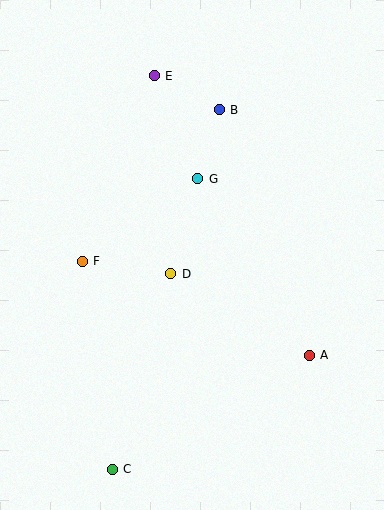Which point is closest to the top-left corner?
Point E is closest to the top-left corner.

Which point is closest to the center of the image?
Point D at (171, 274) is closest to the center.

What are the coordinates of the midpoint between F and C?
The midpoint between F and C is at (97, 365).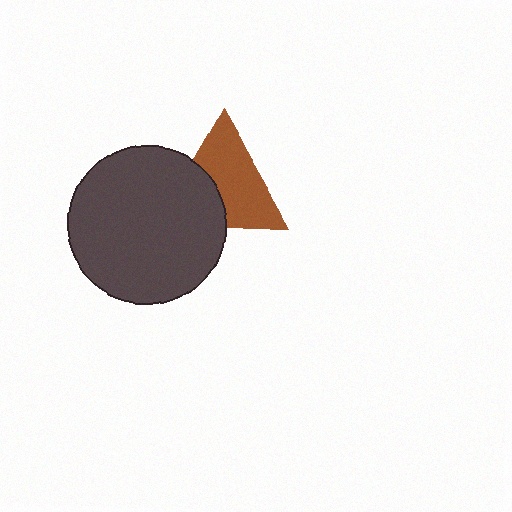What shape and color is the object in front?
The object in front is a dark gray circle.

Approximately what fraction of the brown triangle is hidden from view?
Roughly 37% of the brown triangle is hidden behind the dark gray circle.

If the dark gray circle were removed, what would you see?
You would see the complete brown triangle.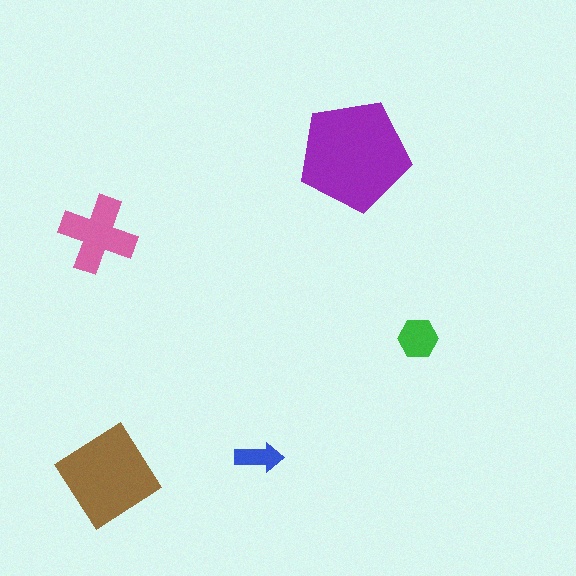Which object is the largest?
The purple pentagon.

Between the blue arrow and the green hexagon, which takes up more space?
The green hexagon.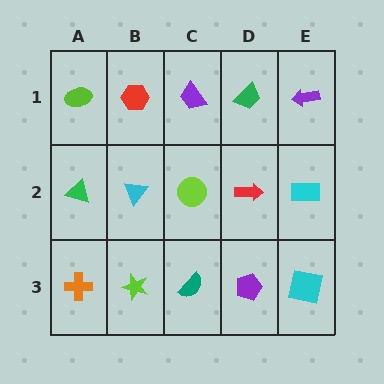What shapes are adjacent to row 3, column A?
A green triangle (row 2, column A), a lime star (row 3, column B).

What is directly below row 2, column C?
A teal semicircle.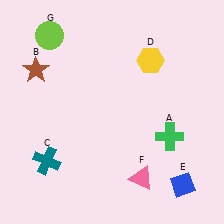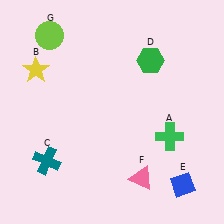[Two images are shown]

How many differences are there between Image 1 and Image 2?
There are 2 differences between the two images.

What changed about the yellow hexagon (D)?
In Image 1, D is yellow. In Image 2, it changed to green.